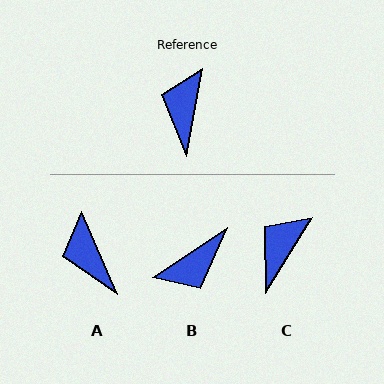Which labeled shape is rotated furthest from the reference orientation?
B, about 134 degrees away.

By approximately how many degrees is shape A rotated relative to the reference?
Approximately 34 degrees counter-clockwise.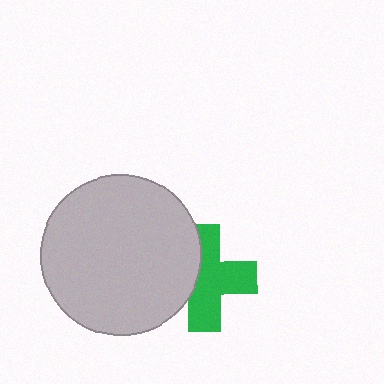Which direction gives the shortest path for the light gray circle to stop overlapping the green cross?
Moving left gives the shortest separation.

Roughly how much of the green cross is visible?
About half of it is visible (roughly 64%).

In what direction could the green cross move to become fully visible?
The green cross could move right. That would shift it out from behind the light gray circle entirely.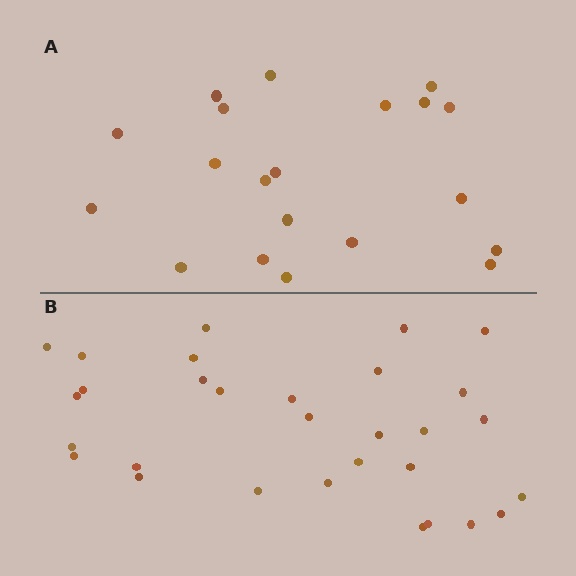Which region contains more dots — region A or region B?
Region B (the bottom region) has more dots.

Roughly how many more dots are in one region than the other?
Region B has roughly 10 or so more dots than region A.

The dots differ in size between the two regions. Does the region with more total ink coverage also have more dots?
No. Region A has more total ink coverage because its dots are larger, but region B actually contains more individual dots. Total area can be misleading — the number of items is what matters here.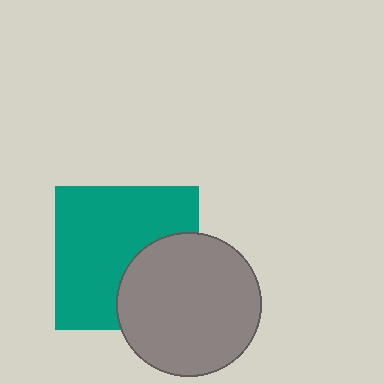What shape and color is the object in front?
The object in front is a gray circle.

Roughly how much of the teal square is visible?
Most of it is visible (roughly 66%).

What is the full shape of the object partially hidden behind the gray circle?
The partially hidden object is a teal square.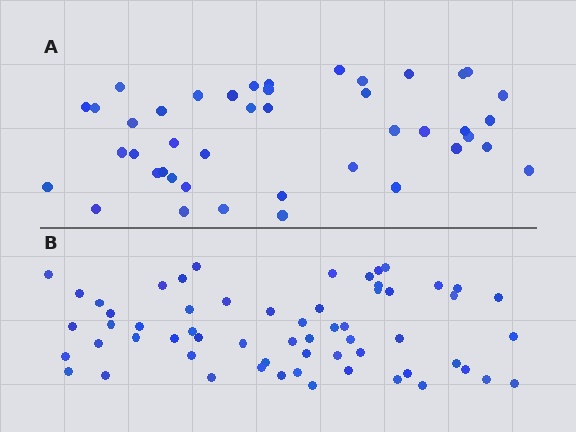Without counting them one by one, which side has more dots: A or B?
Region B (the bottom region) has more dots.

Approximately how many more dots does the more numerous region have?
Region B has approximately 15 more dots than region A.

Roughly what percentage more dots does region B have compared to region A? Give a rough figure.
About 40% more.